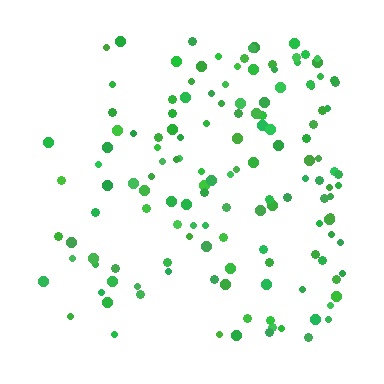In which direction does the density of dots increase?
From left to right, with the right side densest.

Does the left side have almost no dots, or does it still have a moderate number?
Still a moderate number, just noticeably fewer than the right.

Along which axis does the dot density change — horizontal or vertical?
Horizontal.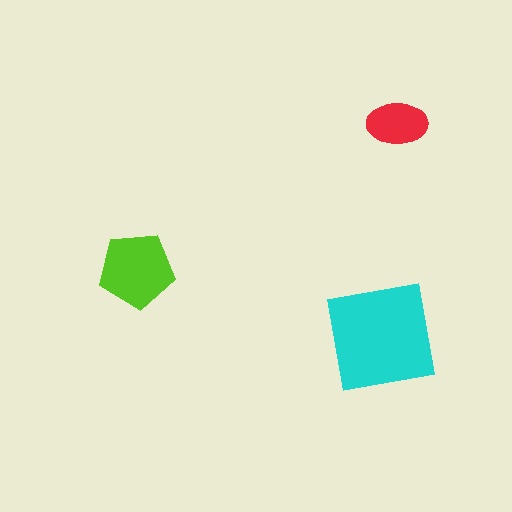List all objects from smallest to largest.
The red ellipse, the lime pentagon, the cyan square.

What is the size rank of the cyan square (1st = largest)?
1st.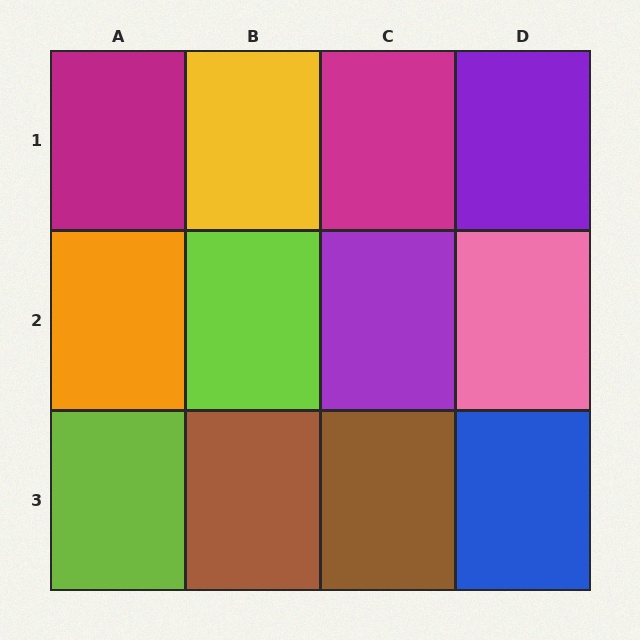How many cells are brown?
2 cells are brown.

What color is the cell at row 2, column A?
Orange.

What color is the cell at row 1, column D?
Purple.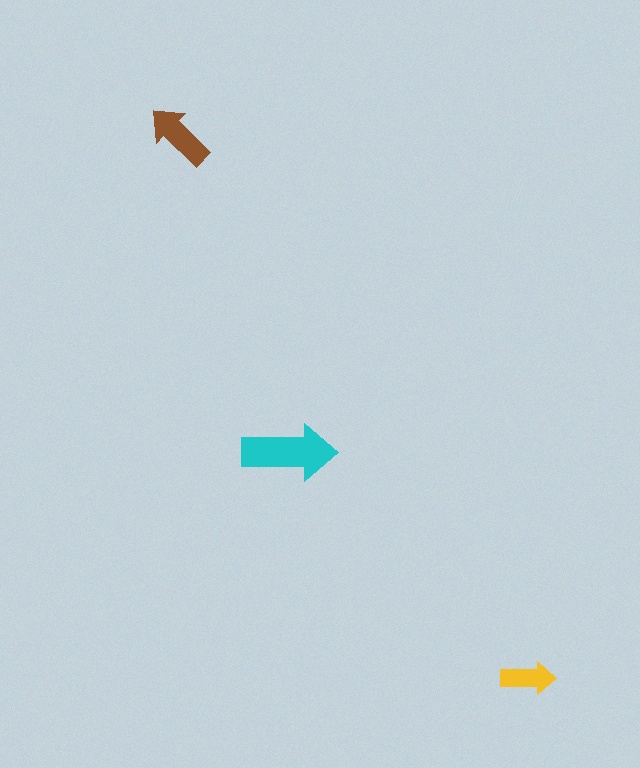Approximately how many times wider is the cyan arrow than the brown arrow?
About 1.5 times wider.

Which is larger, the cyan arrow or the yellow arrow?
The cyan one.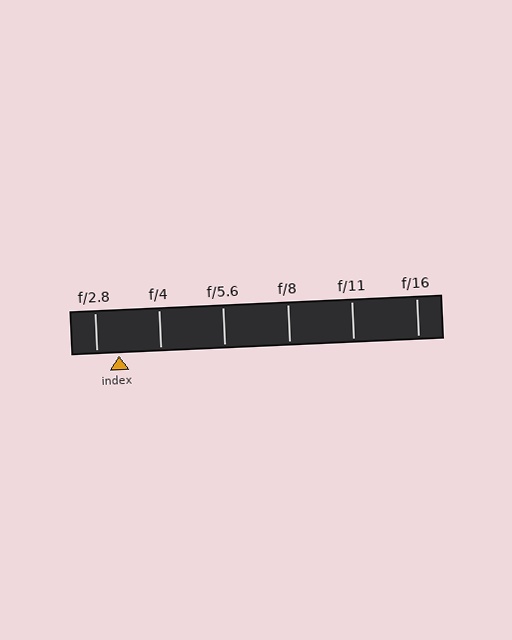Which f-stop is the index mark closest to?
The index mark is closest to f/2.8.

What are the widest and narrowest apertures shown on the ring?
The widest aperture shown is f/2.8 and the narrowest is f/16.